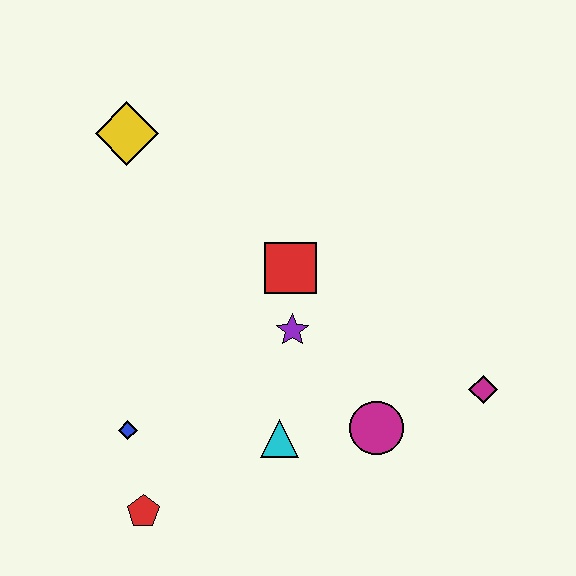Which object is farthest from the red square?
The red pentagon is farthest from the red square.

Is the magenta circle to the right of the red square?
Yes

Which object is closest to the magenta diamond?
The magenta circle is closest to the magenta diamond.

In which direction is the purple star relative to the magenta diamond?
The purple star is to the left of the magenta diamond.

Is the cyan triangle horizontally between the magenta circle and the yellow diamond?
Yes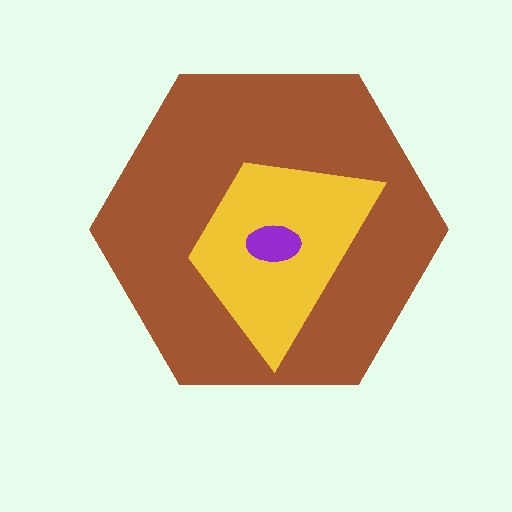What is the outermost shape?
The brown hexagon.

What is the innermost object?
The purple ellipse.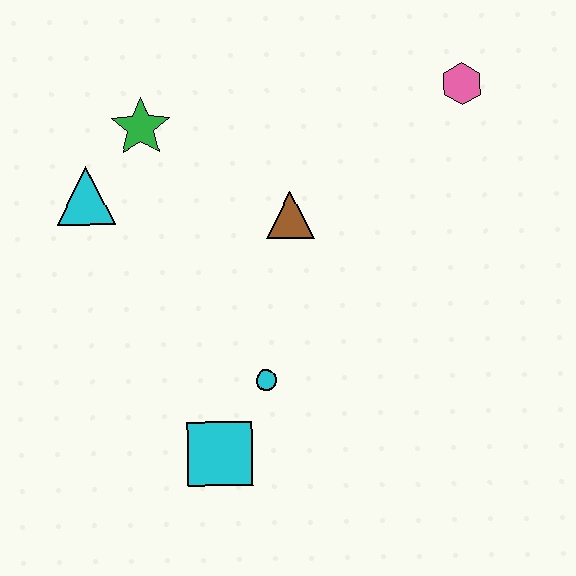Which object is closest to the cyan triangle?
The green star is closest to the cyan triangle.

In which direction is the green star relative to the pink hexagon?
The green star is to the left of the pink hexagon.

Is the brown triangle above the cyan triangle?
No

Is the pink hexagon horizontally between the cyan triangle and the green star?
No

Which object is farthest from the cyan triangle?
The pink hexagon is farthest from the cyan triangle.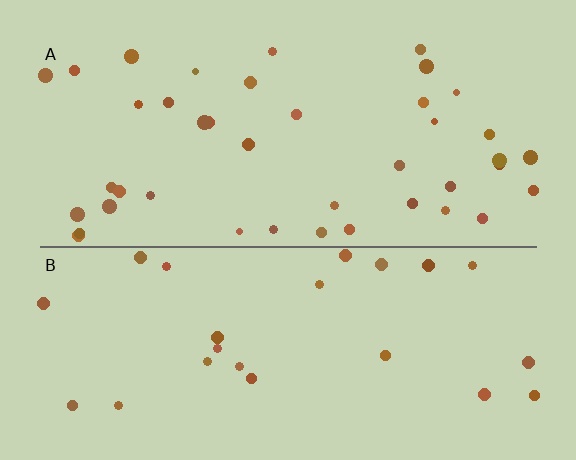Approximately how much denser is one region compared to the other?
Approximately 1.7× — region A over region B.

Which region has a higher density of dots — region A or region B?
A (the top).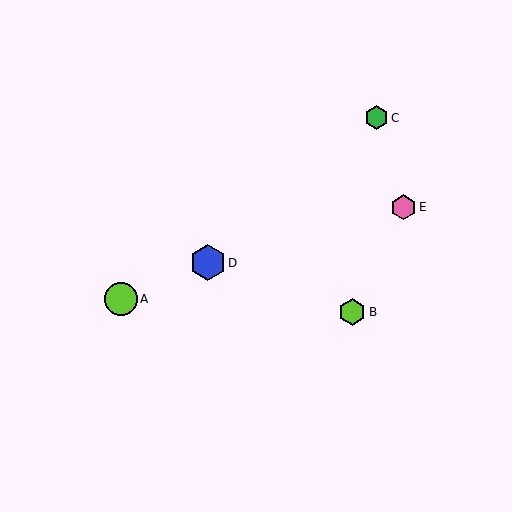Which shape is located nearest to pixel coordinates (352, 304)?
The lime hexagon (labeled B) at (352, 312) is nearest to that location.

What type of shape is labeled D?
Shape D is a blue hexagon.